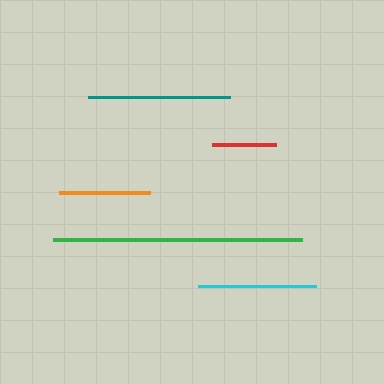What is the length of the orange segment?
The orange segment is approximately 91 pixels long.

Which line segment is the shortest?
The red line is the shortest at approximately 65 pixels.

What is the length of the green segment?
The green segment is approximately 249 pixels long.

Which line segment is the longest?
The green line is the longest at approximately 249 pixels.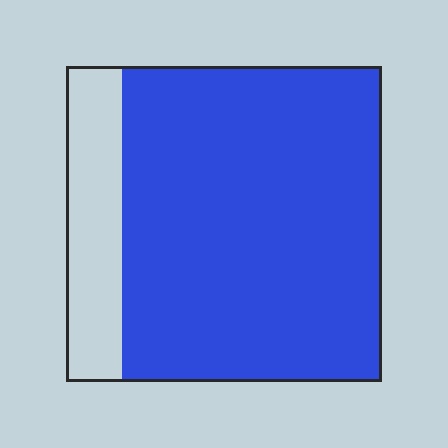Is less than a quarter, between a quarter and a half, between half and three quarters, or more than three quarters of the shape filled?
More than three quarters.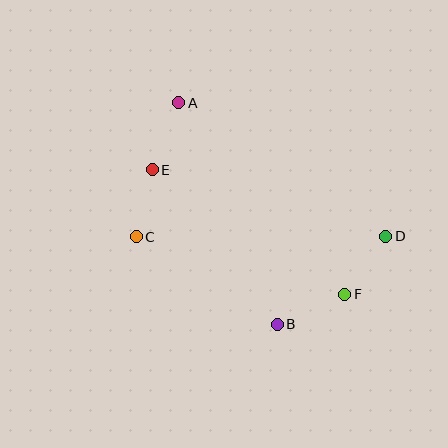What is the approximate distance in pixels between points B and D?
The distance between B and D is approximately 140 pixels.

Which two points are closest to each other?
Points C and E are closest to each other.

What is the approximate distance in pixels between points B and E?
The distance between B and E is approximately 199 pixels.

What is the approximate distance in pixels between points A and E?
The distance between A and E is approximately 72 pixels.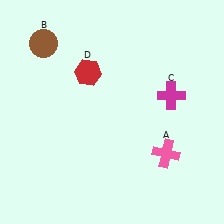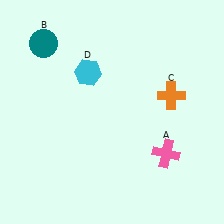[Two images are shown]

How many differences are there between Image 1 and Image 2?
There are 3 differences between the two images.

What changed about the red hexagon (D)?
In Image 1, D is red. In Image 2, it changed to cyan.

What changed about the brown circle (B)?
In Image 1, B is brown. In Image 2, it changed to teal.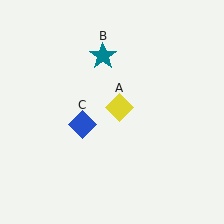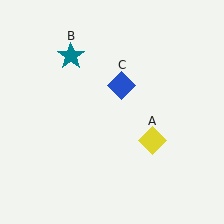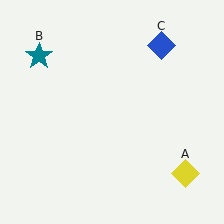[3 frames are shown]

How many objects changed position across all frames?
3 objects changed position: yellow diamond (object A), teal star (object B), blue diamond (object C).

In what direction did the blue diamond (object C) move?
The blue diamond (object C) moved up and to the right.